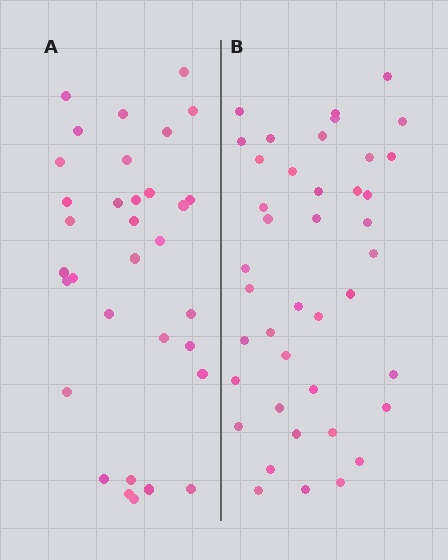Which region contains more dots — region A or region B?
Region B (the right region) has more dots.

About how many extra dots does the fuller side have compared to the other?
Region B has roughly 8 or so more dots than region A.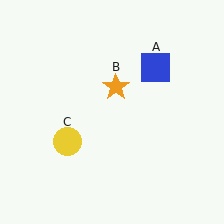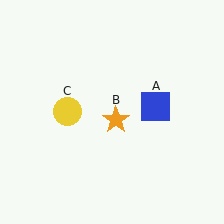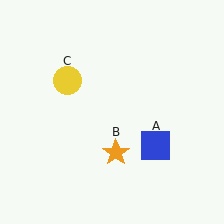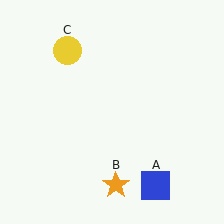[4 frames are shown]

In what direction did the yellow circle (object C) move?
The yellow circle (object C) moved up.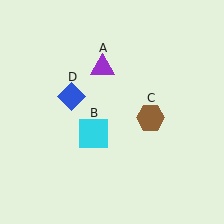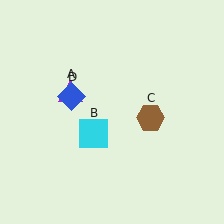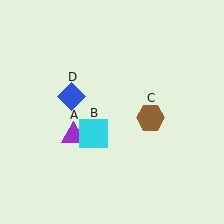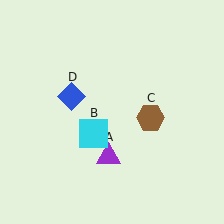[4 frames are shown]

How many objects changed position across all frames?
1 object changed position: purple triangle (object A).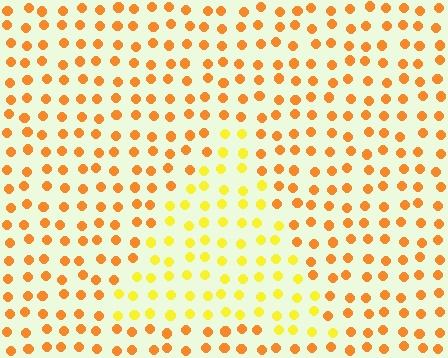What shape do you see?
I see a triangle.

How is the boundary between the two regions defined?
The boundary is defined purely by a slight shift in hue (about 31 degrees). Spacing, size, and orientation are identical on both sides.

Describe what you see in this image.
The image is filled with small orange elements in a uniform arrangement. A triangle-shaped region is visible where the elements are tinted to a slightly different hue, forming a subtle color boundary.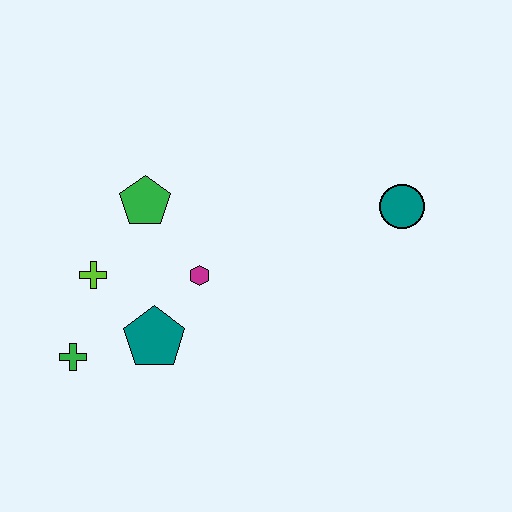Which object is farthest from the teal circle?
The green cross is farthest from the teal circle.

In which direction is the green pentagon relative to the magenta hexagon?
The green pentagon is above the magenta hexagon.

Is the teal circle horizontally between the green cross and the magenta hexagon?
No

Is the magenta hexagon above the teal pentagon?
Yes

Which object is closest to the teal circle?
The magenta hexagon is closest to the teal circle.